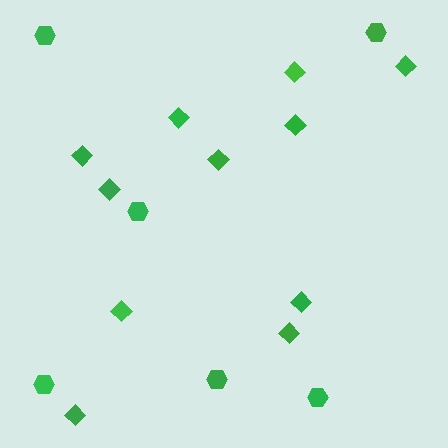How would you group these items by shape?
There are 2 groups: one group of hexagons (6) and one group of diamonds (11).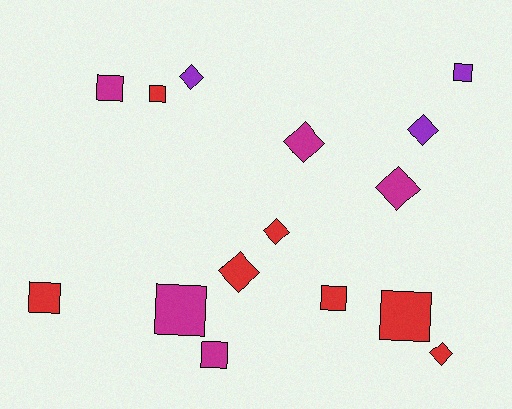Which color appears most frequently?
Red, with 7 objects.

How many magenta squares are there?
There are 3 magenta squares.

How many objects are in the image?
There are 15 objects.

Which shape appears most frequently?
Square, with 8 objects.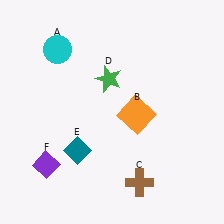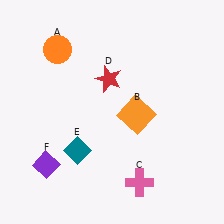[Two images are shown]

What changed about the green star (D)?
In Image 1, D is green. In Image 2, it changed to red.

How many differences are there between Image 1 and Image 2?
There are 3 differences between the two images.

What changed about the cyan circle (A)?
In Image 1, A is cyan. In Image 2, it changed to orange.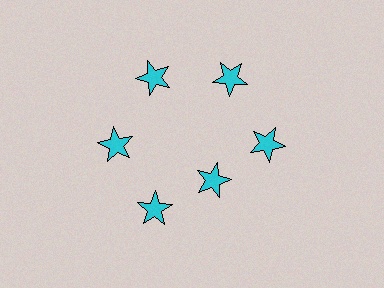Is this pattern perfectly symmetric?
No. The 6 cyan stars are arranged in a ring, but one element near the 5 o'clock position is pulled inward toward the center, breaking the 6-fold rotational symmetry.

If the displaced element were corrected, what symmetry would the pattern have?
It would have 6-fold rotational symmetry — the pattern would map onto itself every 60 degrees.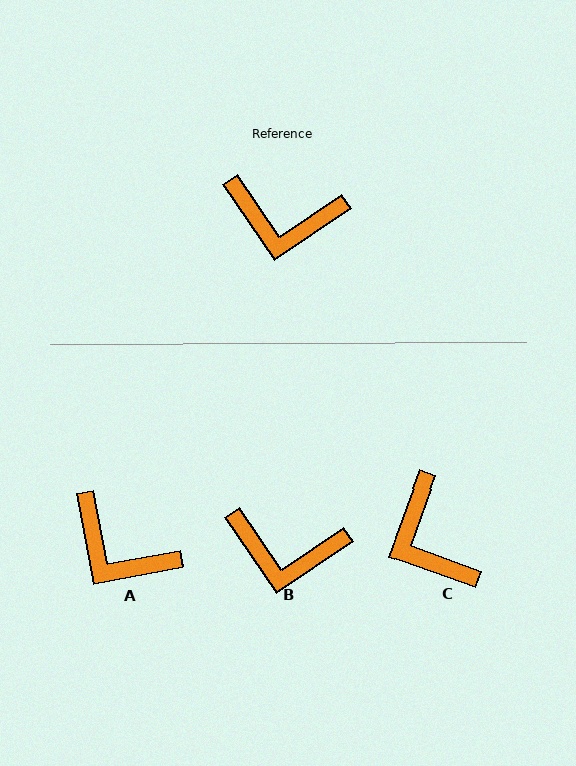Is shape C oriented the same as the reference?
No, it is off by about 54 degrees.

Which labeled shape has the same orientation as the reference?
B.